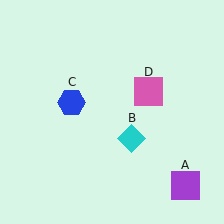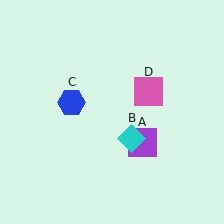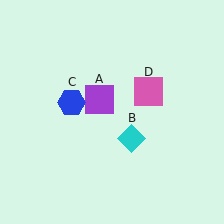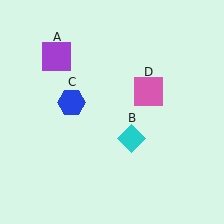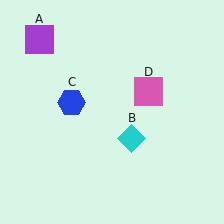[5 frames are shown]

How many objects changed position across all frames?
1 object changed position: purple square (object A).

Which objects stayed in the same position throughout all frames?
Cyan diamond (object B) and blue hexagon (object C) and pink square (object D) remained stationary.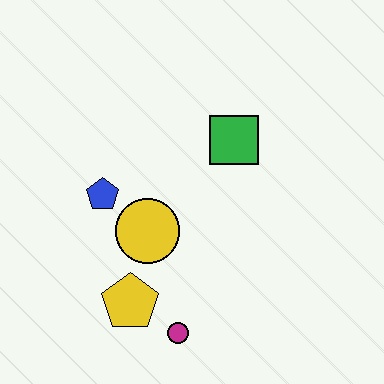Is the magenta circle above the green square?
No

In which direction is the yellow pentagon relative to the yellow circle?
The yellow pentagon is below the yellow circle.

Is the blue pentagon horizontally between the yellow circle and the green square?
No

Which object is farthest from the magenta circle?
The green square is farthest from the magenta circle.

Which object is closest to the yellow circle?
The blue pentagon is closest to the yellow circle.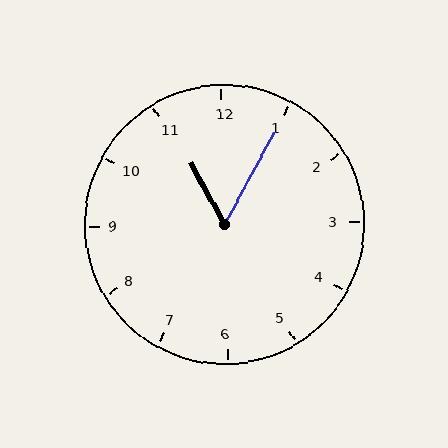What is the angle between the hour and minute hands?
Approximately 58 degrees.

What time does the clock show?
11:05.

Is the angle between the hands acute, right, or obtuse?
It is acute.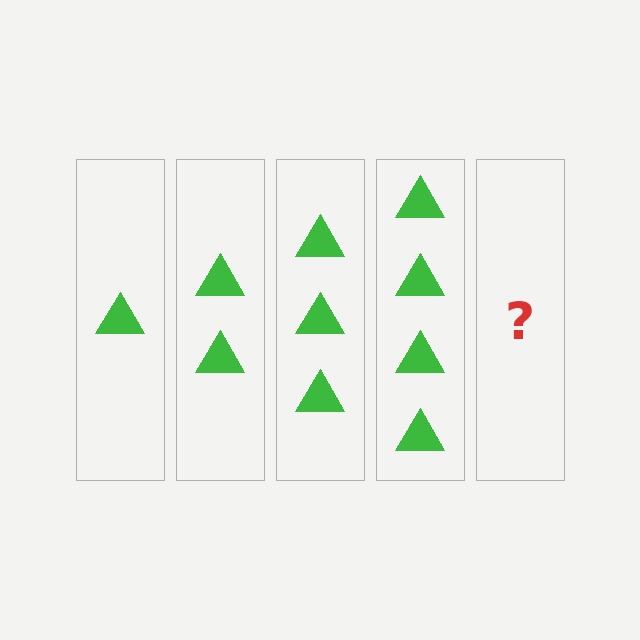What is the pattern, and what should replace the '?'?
The pattern is that each step adds one more triangle. The '?' should be 5 triangles.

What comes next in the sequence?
The next element should be 5 triangles.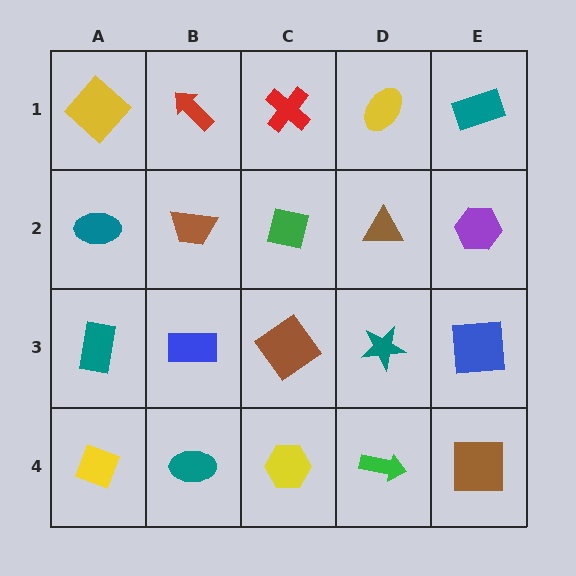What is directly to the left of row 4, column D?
A yellow hexagon.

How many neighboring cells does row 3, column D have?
4.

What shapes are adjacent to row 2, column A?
A yellow diamond (row 1, column A), a teal rectangle (row 3, column A), a brown trapezoid (row 2, column B).